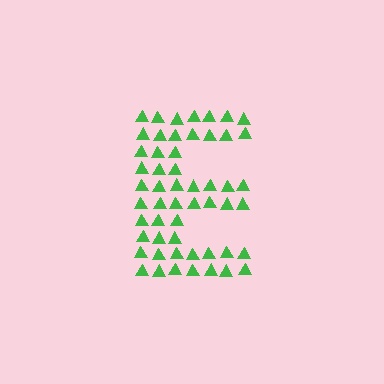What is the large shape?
The large shape is the letter E.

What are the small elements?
The small elements are triangles.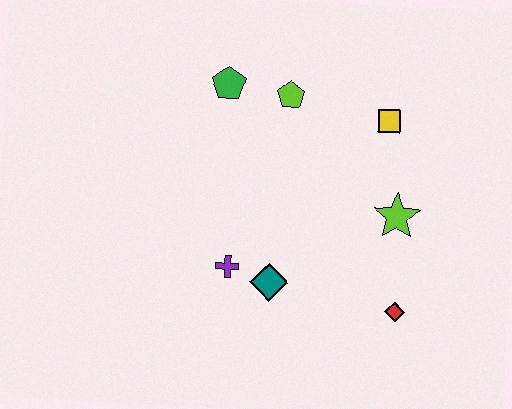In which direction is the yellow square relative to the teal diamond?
The yellow square is above the teal diamond.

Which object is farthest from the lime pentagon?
The red diamond is farthest from the lime pentagon.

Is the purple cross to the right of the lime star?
No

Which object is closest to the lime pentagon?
The green pentagon is closest to the lime pentagon.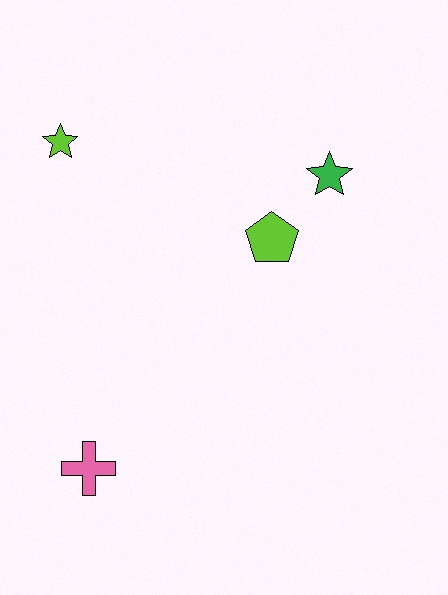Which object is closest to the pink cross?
The lime pentagon is closest to the pink cross.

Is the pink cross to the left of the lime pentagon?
Yes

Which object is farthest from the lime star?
The pink cross is farthest from the lime star.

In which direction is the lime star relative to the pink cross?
The lime star is above the pink cross.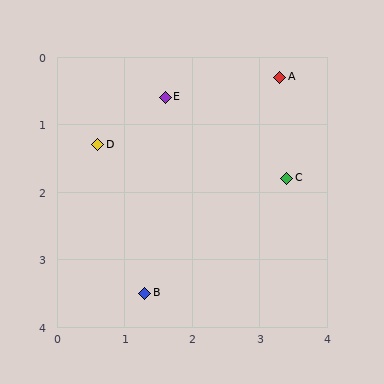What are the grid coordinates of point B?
Point B is at approximately (1.3, 3.5).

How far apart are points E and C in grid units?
Points E and C are about 2.2 grid units apart.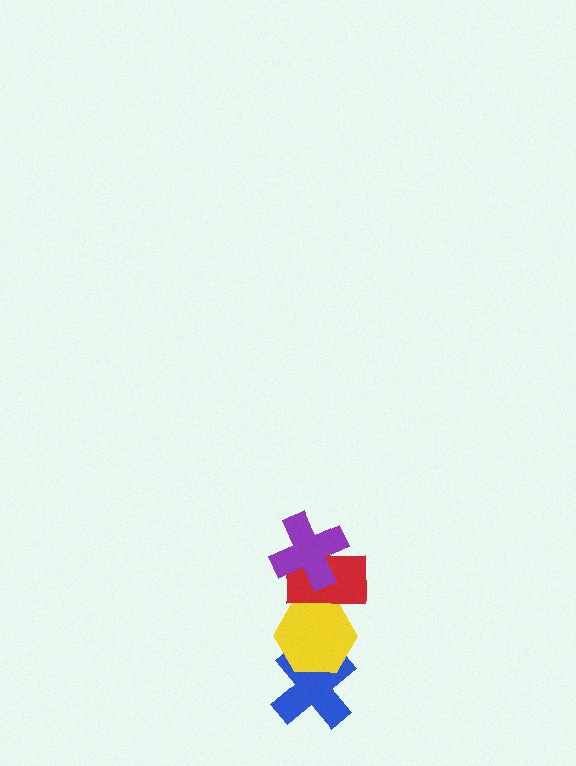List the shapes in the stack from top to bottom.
From top to bottom: the purple cross, the red rectangle, the yellow hexagon, the blue cross.